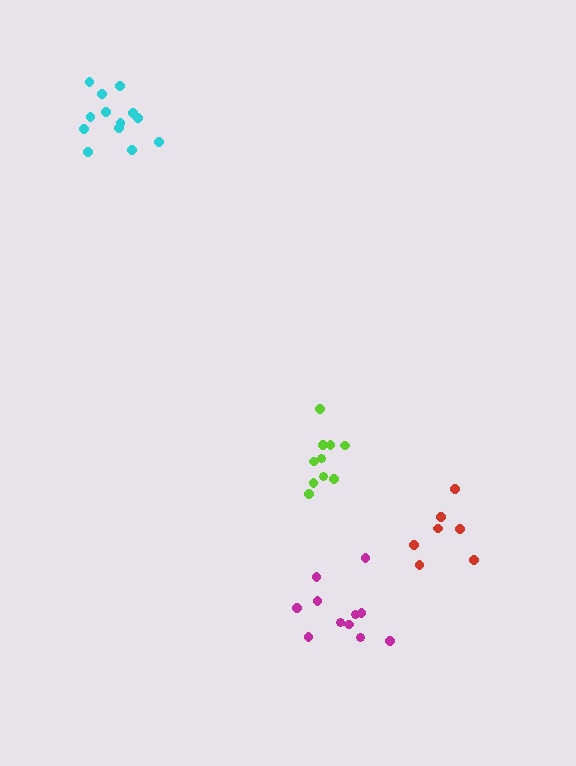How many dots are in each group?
Group 1: 10 dots, Group 2: 7 dots, Group 3: 11 dots, Group 4: 13 dots (41 total).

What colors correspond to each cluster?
The clusters are colored: lime, red, magenta, cyan.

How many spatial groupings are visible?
There are 4 spatial groupings.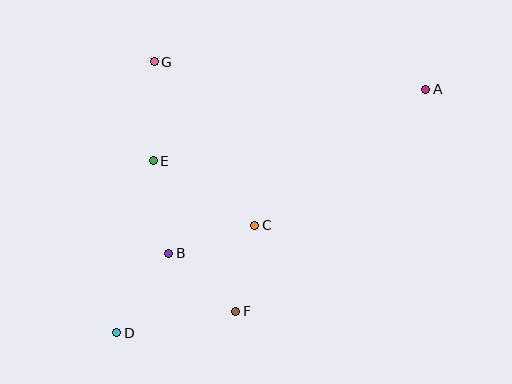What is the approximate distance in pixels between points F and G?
The distance between F and G is approximately 262 pixels.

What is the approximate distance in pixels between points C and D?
The distance between C and D is approximately 175 pixels.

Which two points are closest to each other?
Points C and F are closest to each other.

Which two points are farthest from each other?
Points A and D are farthest from each other.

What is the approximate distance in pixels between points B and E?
The distance between B and E is approximately 94 pixels.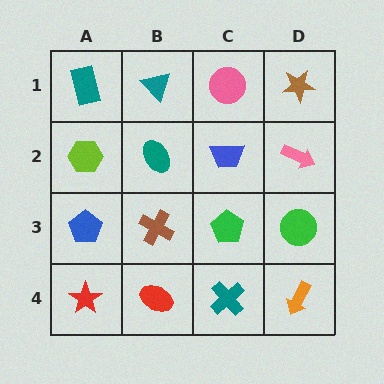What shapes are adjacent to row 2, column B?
A teal triangle (row 1, column B), a brown cross (row 3, column B), a lime hexagon (row 2, column A), a blue trapezoid (row 2, column C).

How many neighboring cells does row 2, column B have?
4.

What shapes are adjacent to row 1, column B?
A teal ellipse (row 2, column B), a teal rectangle (row 1, column A), a pink circle (row 1, column C).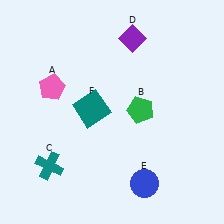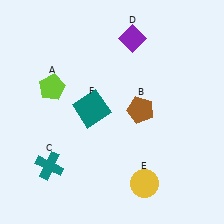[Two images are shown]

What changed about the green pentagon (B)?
In Image 1, B is green. In Image 2, it changed to brown.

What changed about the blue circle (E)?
In Image 1, E is blue. In Image 2, it changed to yellow.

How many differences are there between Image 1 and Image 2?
There are 3 differences between the two images.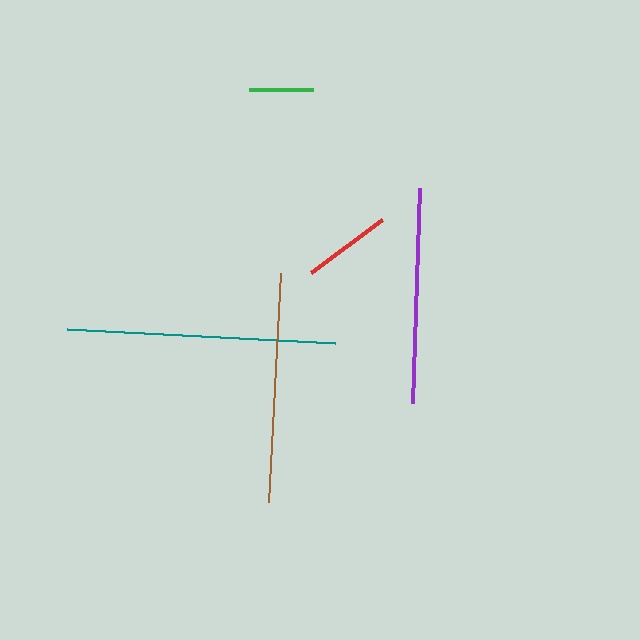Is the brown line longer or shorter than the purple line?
The brown line is longer than the purple line.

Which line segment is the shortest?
The green line is the shortest at approximately 64 pixels.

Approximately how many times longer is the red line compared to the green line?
The red line is approximately 1.4 times the length of the green line.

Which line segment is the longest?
The teal line is the longest at approximately 268 pixels.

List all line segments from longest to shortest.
From longest to shortest: teal, brown, purple, red, green.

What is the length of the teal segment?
The teal segment is approximately 268 pixels long.